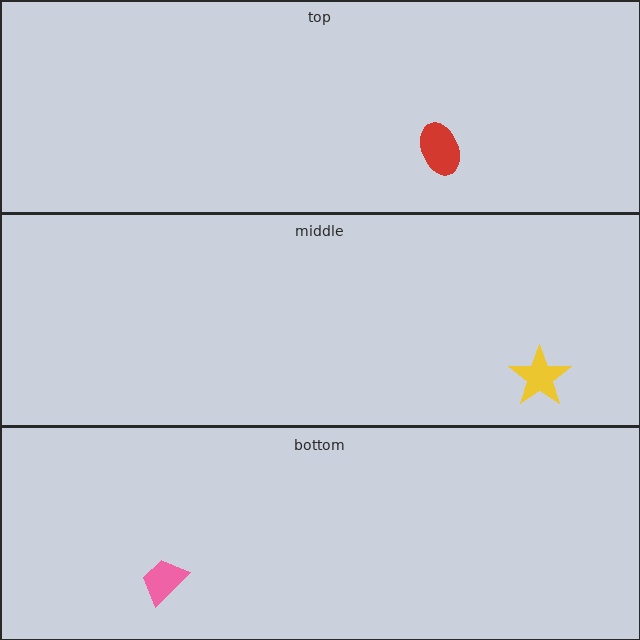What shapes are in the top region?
The red ellipse.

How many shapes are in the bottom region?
1.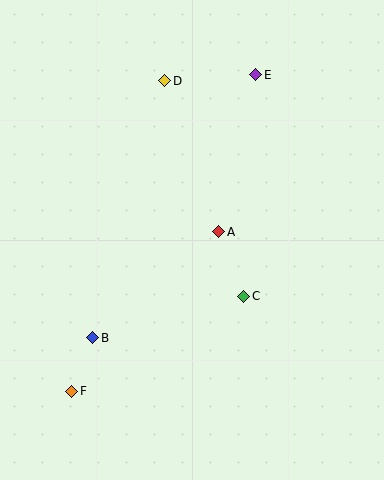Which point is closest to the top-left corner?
Point D is closest to the top-left corner.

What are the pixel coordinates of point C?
Point C is at (244, 296).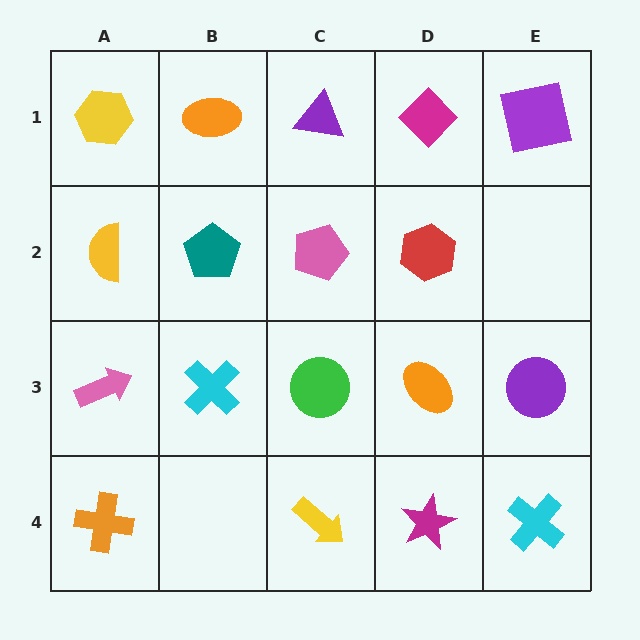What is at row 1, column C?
A purple triangle.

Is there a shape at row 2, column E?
No, that cell is empty.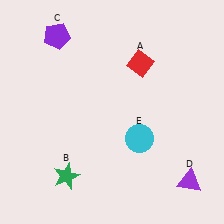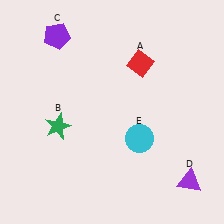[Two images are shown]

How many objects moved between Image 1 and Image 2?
1 object moved between the two images.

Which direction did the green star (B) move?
The green star (B) moved up.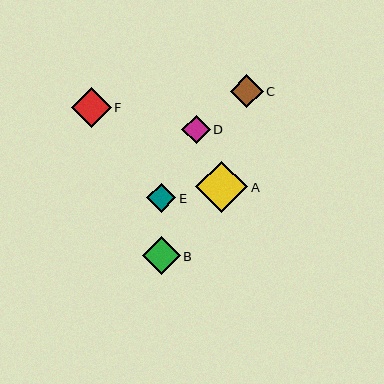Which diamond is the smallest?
Diamond D is the smallest with a size of approximately 29 pixels.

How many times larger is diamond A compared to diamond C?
Diamond A is approximately 1.6 times the size of diamond C.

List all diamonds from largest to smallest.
From largest to smallest: A, F, B, C, E, D.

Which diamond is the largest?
Diamond A is the largest with a size of approximately 52 pixels.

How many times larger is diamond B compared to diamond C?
Diamond B is approximately 1.1 times the size of diamond C.